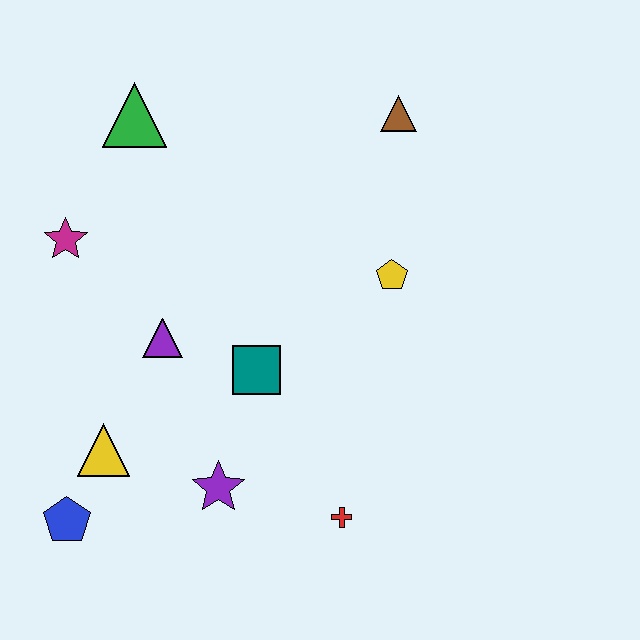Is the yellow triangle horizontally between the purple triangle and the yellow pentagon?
No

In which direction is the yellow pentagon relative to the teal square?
The yellow pentagon is to the right of the teal square.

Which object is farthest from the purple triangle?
The brown triangle is farthest from the purple triangle.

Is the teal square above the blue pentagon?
Yes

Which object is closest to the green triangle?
The magenta star is closest to the green triangle.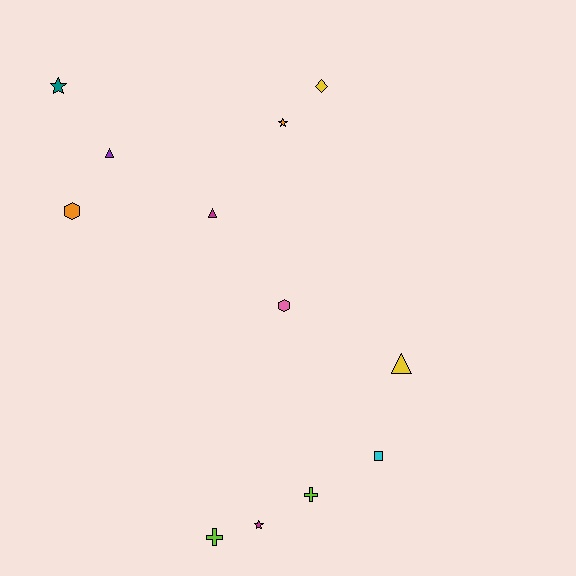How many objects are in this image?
There are 12 objects.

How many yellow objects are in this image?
There are 2 yellow objects.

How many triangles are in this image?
There are 3 triangles.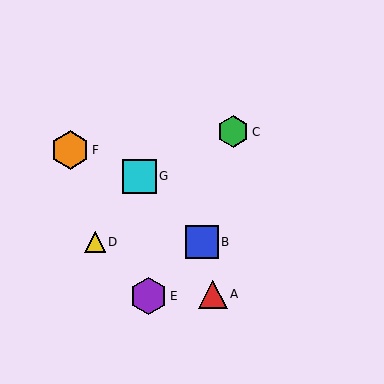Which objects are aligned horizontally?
Objects B, D are aligned horizontally.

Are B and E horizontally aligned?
No, B is at y≈242 and E is at y≈296.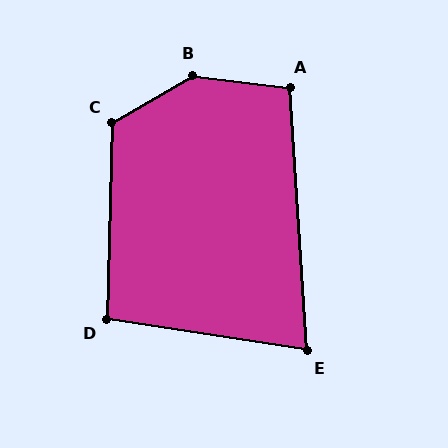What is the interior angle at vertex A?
Approximately 101 degrees (obtuse).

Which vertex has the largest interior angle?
B, at approximately 143 degrees.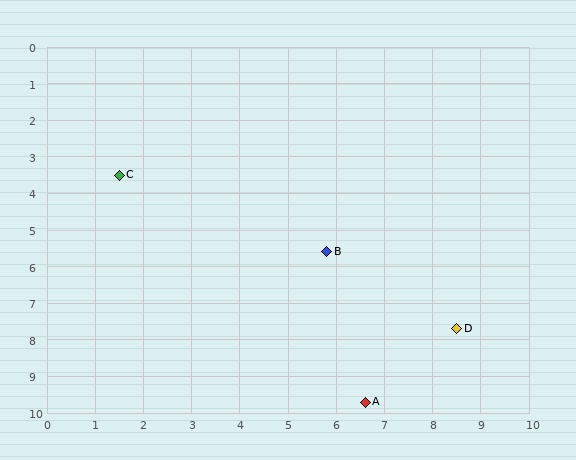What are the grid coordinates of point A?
Point A is at approximately (6.6, 9.7).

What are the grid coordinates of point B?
Point B is at approximately (5.8, 5.6).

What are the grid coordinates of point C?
Point C is at approximately (1.5, 3.5).